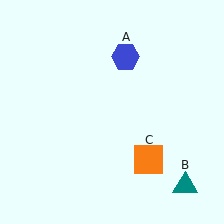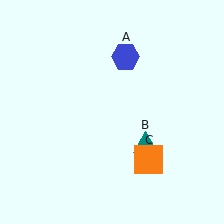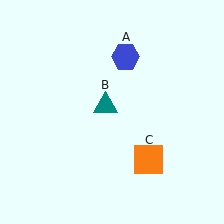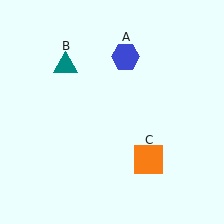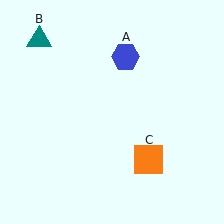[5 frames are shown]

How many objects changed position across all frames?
1 object changed position: teal triangle (object B).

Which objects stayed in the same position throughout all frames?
Blue hexagon (object A) and orange square (object C) remained stationary.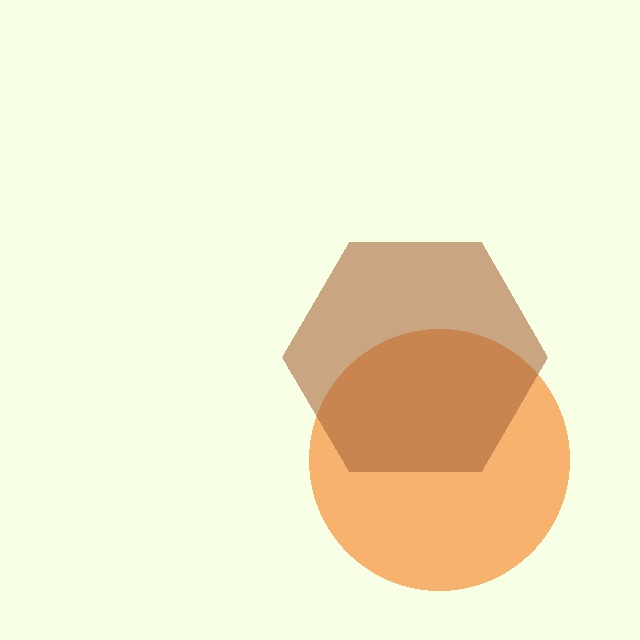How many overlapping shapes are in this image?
There are 2 overlapping shapes in the image.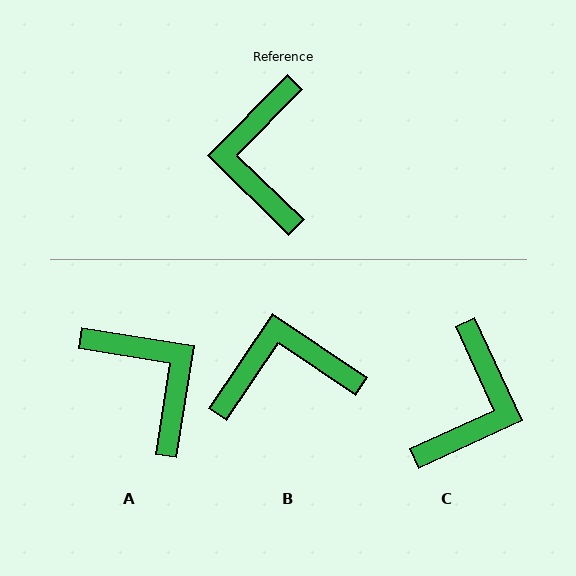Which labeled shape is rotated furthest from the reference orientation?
C, about 159 degrees away.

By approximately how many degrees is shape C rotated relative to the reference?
Approximately 159 degrees counter-clockwise.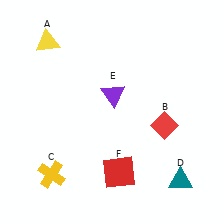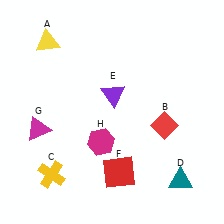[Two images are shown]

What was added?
A magenta triangle (G), a magenta hexagon (H) were added in Image 2.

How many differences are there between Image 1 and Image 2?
There are 2 differences between the two images.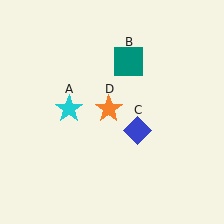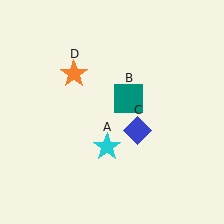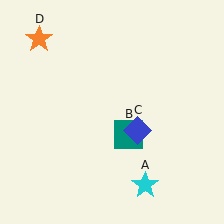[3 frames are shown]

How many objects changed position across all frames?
3 objects changed position: cyan star (object A), teal square (object B), orange star (object D).